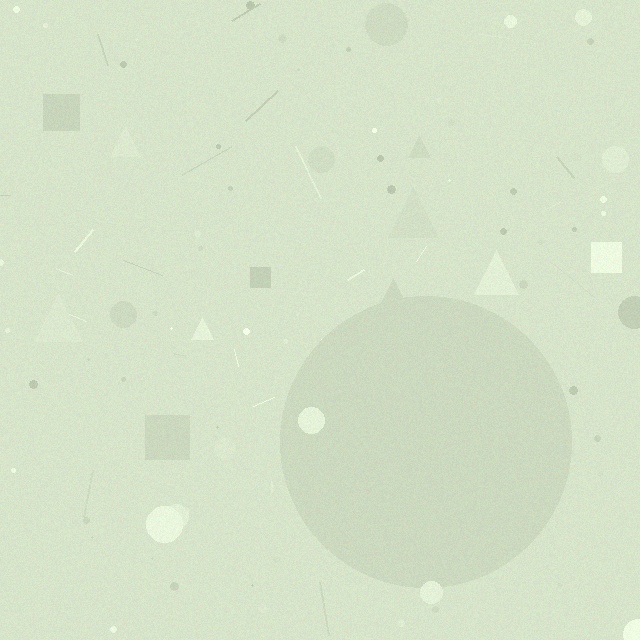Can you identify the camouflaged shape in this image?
The camouflaged shape is a circle.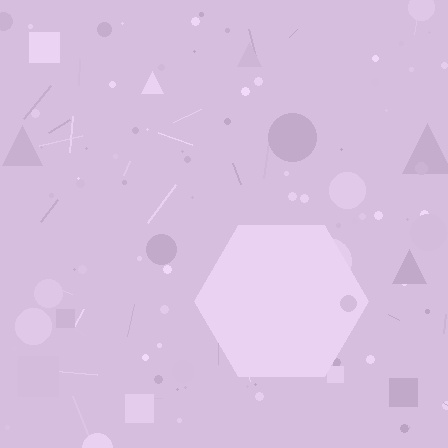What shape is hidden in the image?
A hexagon is hidden in the image.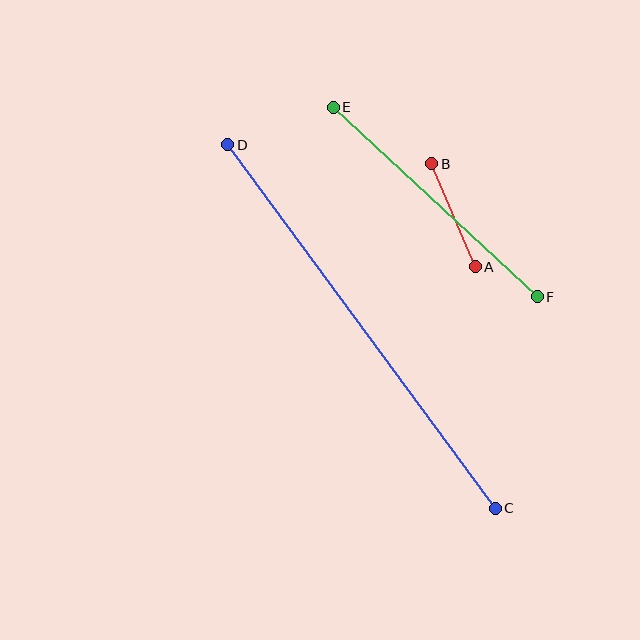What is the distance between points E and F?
The distance is approximately 279 pixels.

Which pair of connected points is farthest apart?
Points C and D are farthest apart.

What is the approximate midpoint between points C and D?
The midpoint is at approximately (362, 327) pixels.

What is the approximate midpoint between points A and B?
The midpoint is at approximately (453, 215) pixels.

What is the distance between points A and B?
The distance is approximately 112 pixels.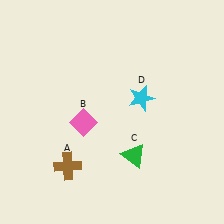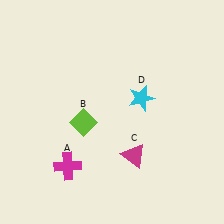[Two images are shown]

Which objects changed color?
A changed from brown to magenta. B changed from pink to lime. C changed from green to magenta.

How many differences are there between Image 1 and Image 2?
There are 3 differences between the two images.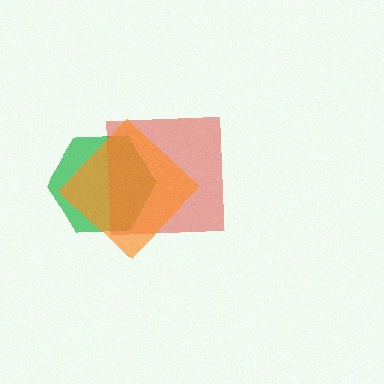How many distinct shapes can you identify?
There are 3 distinct shapes: a green hexagon, a red square, an orange diamond.